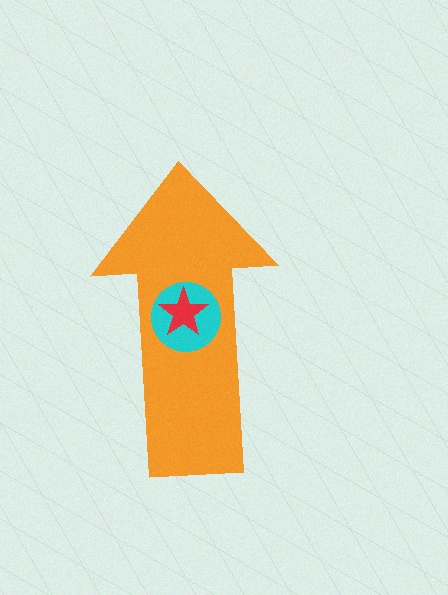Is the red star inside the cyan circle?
Yes.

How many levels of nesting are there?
3.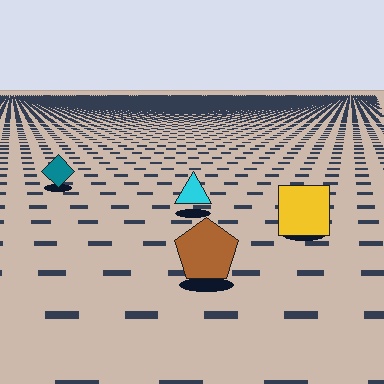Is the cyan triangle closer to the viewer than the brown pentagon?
No. The brown pentagon is closer — you can tell from the texture gradient: the ground texture is coarser near it.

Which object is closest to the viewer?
The brown pentagon is closest. The texture marks near it are larger and more spread out.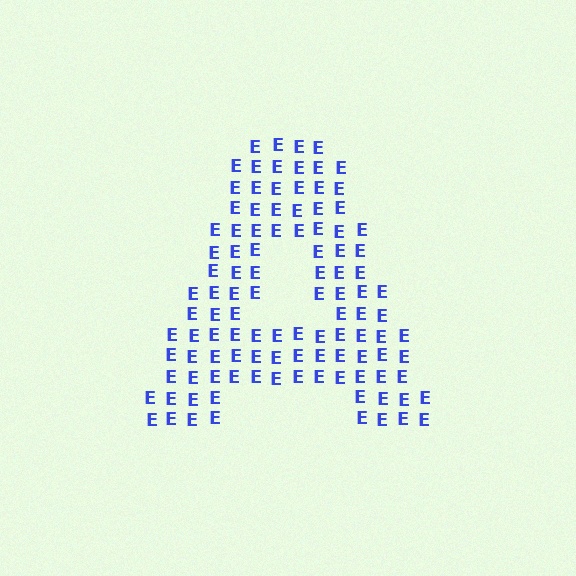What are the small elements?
The small elements are letter E's.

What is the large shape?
The large shape is the letter A.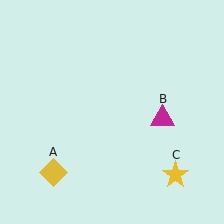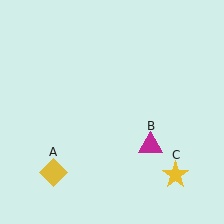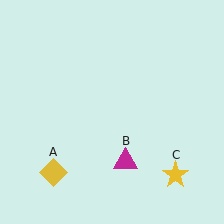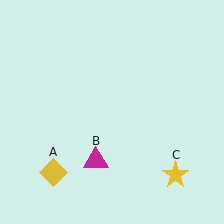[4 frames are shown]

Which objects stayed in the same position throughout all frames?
Yellow diamond (object A) and yellow star (object C) remained stationary.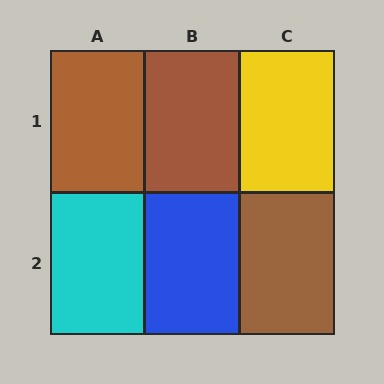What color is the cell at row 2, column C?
Brown.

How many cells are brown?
3 cells are brown.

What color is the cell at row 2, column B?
Blue.